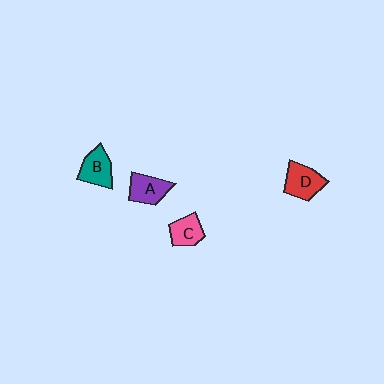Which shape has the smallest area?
Shape C (pink).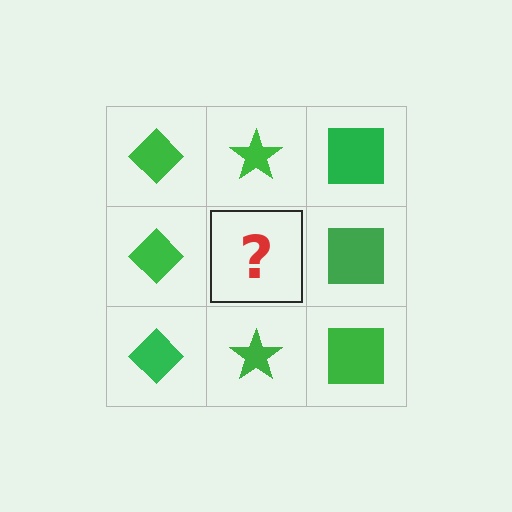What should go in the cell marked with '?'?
The missing cell should contain a green star.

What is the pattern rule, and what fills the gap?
The rule is that each column has a consistent shape. The gap should be filled with a green star.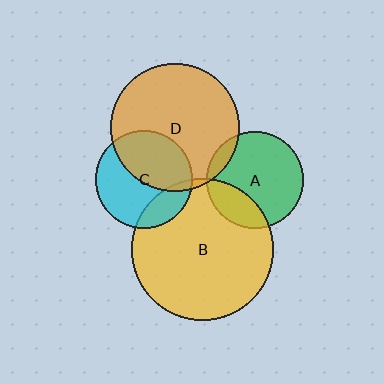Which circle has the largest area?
Circle B (yellow).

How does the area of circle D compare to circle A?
Approximately 1.7 times.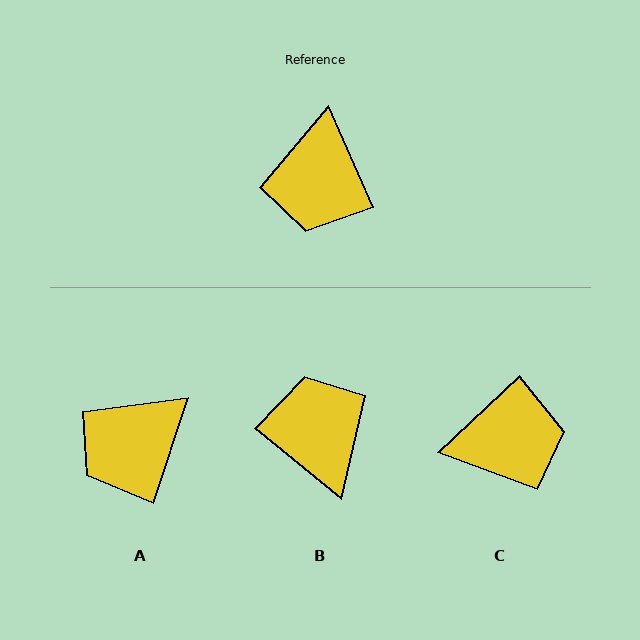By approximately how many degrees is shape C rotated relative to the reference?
Approximately 109 degrees counter-clockwise.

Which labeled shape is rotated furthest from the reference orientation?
B, about 153 degrees away.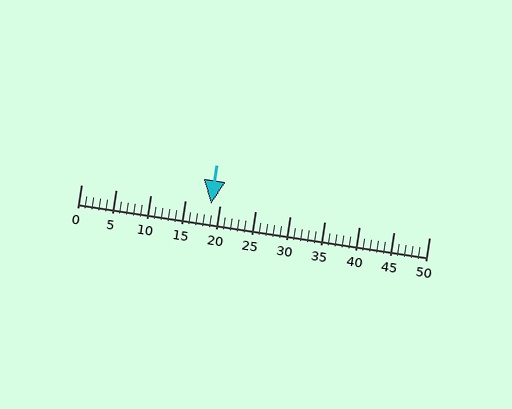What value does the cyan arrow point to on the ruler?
The cyan arrow points to approximately 19.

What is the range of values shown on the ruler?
The ruler shows values from 0 to 50.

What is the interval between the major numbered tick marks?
The major tick marks are spaced 5 units apart.